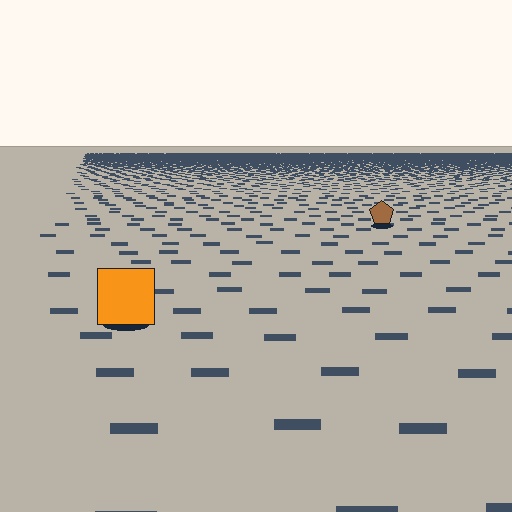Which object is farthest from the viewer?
The brown pentagon is farthest from the viewer. It appears smaller and the ground texture around it is denser.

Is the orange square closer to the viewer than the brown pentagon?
Yes. The orange square is closer — you can tell from the texture gradient: the ground texture is coarser near it.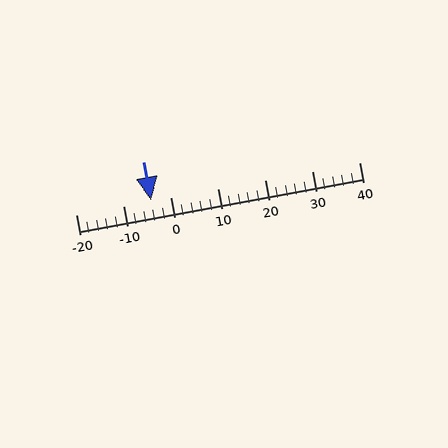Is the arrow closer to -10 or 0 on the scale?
The arrow is closer to 0.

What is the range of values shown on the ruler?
The ruler shows values from -20 to 40.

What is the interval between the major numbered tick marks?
The major tick marks are spaced 10 units apart.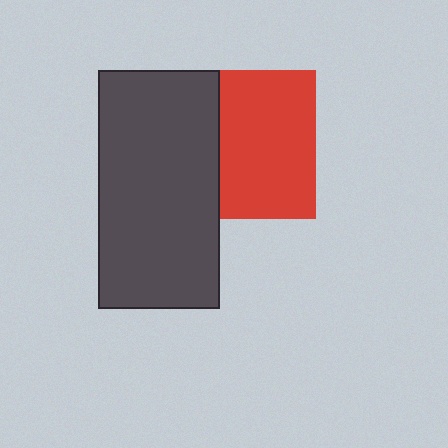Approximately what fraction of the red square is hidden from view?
Roughly 35% of the red square is hidden behind the dark gray rectangle.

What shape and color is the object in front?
The object in front is a dark gray rectangle.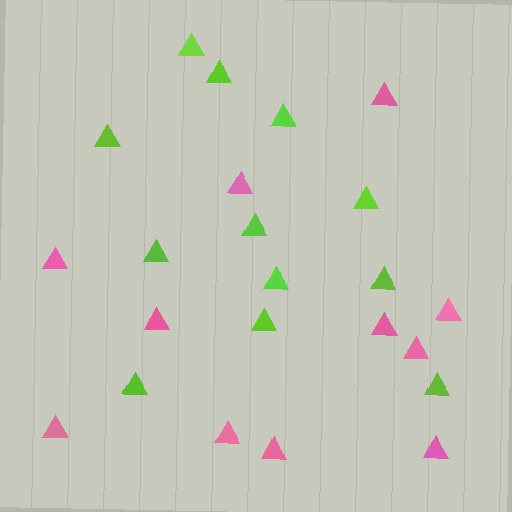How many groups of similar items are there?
There are 2 groups: one group of pink triangles (11) and one group of lime triangles (12).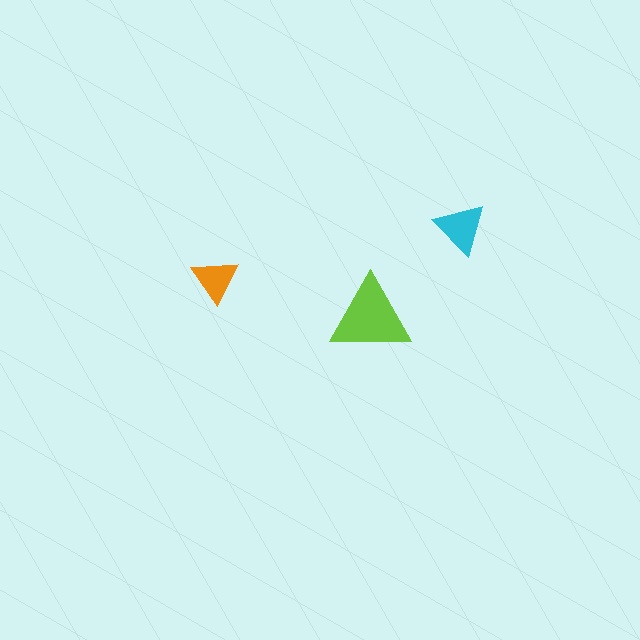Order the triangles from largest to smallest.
the lime one, the cyan one, the orange one.